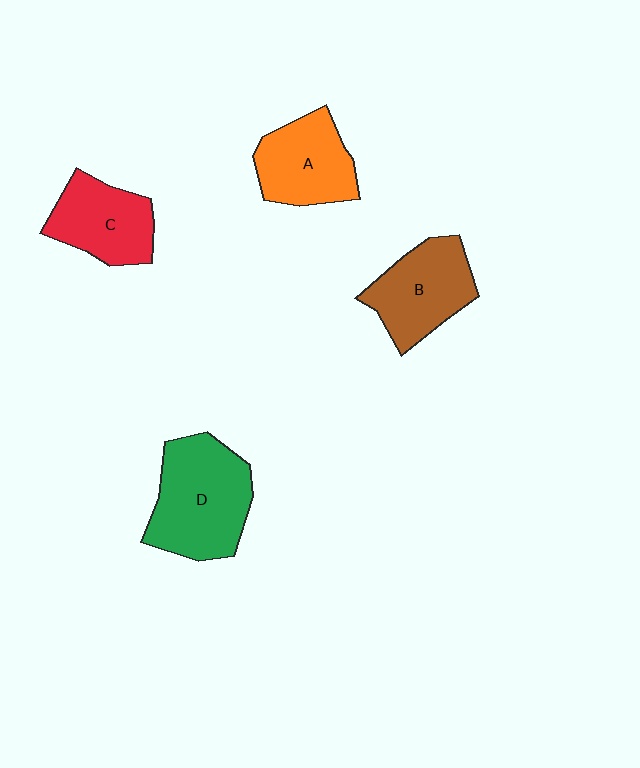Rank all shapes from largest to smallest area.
From largest to smallest: D (green), B (brown), A (orange), C (red).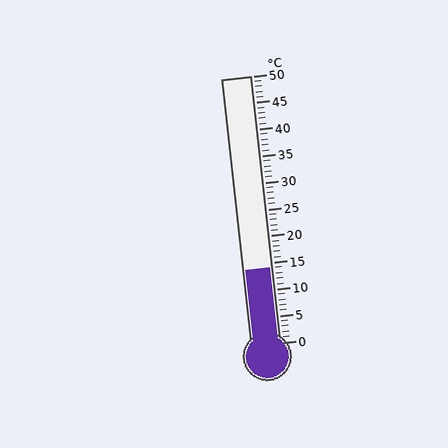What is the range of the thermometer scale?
The thermometer scale ranges from 0°C to 50°C.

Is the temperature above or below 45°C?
The temperature is below 45°C.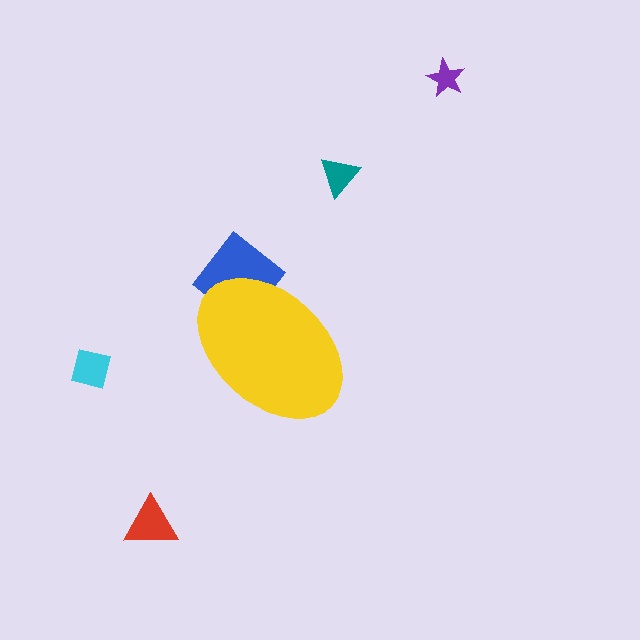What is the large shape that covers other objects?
A yellow ellipse.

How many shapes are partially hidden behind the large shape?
1 shape is partially hidden.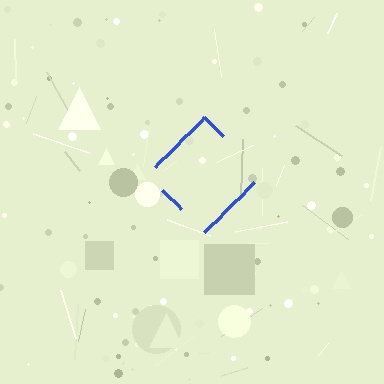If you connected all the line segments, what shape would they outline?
They would outline a diamond.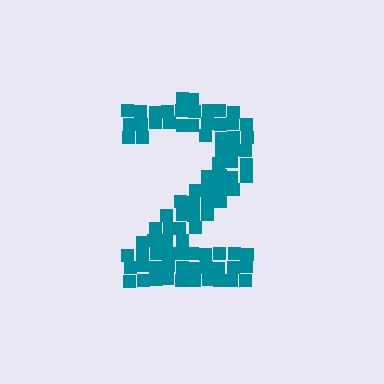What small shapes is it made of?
It is made of small squares.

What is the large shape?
The large shape is the digit 2.